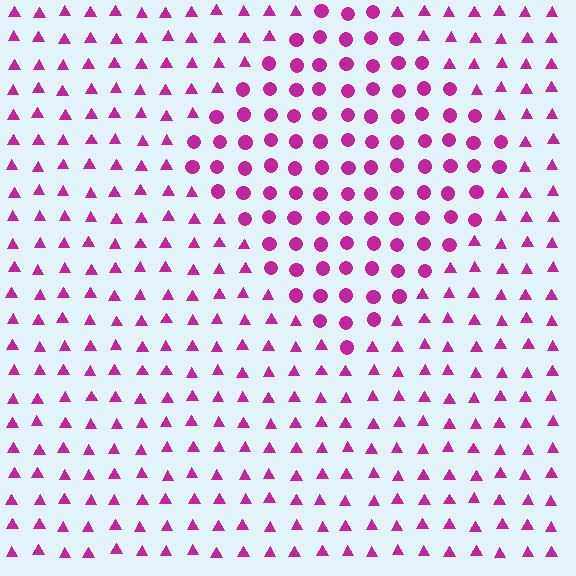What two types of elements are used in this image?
The image uses circles inside the diamond region and triangles outside it.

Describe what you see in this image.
The image is filled with small magenta elements arranged in a uniform grid. A diamond-shaped region contains circles, while the surrounding area contains triangles. The boundary is defined purely by the change in element shape.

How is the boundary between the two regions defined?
The boundary is defined by a change in element shape: circles inside vs. triangles outside. All elements share the same color and spacing.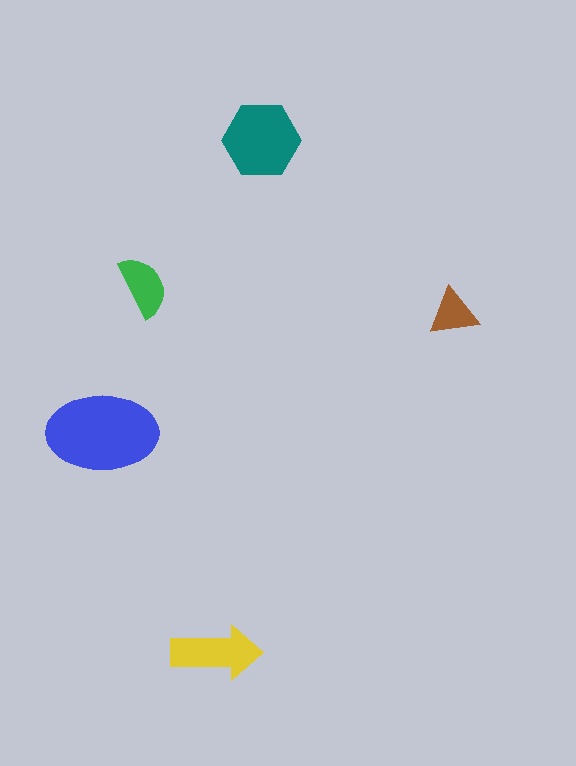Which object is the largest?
The blue ellipse.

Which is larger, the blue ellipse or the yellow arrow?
The blue ellipse.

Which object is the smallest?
The brown triangle.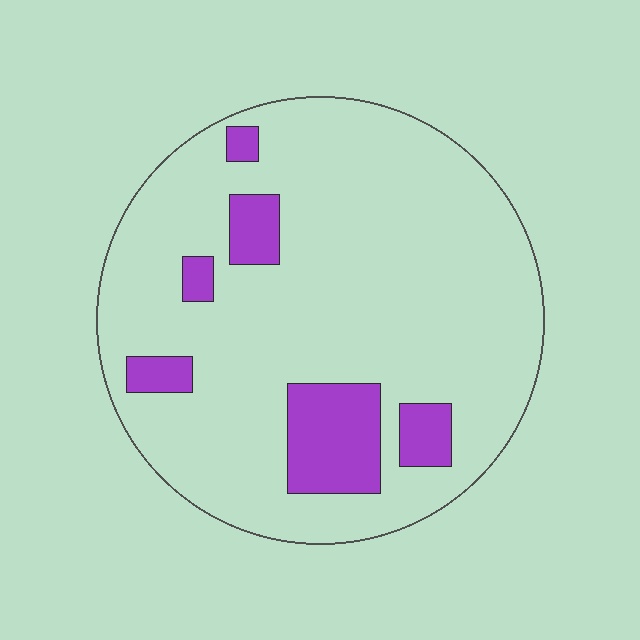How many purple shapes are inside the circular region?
6.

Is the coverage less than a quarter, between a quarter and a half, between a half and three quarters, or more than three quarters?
Less than a quarter.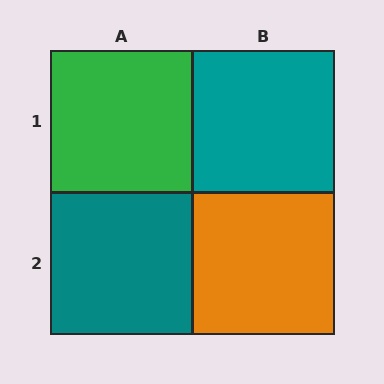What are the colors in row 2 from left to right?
Teal, orange.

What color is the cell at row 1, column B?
Teal.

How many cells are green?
1 cell is green.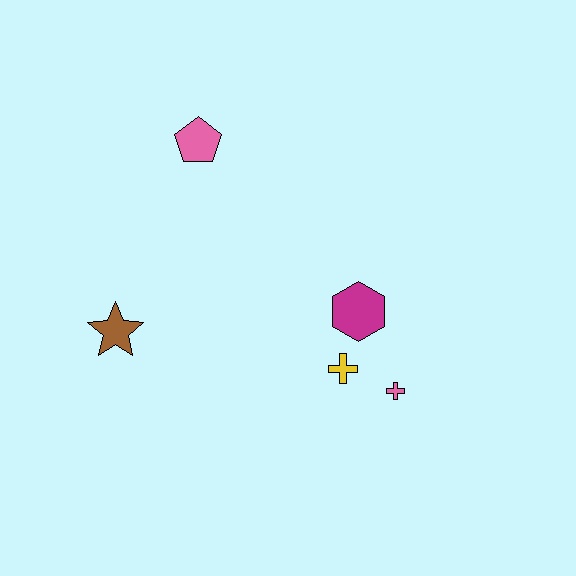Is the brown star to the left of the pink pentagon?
Yes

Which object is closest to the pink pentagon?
The brown star is closest to the pink pentagon.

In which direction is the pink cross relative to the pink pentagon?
The pink cross is below the pink pentagon.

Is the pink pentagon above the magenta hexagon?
Yes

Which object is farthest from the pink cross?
The pink pentagon is farthest from the pink cross.